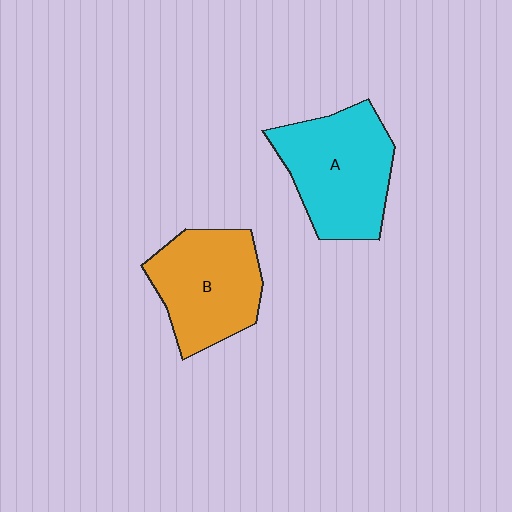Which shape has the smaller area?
Shape B (orange).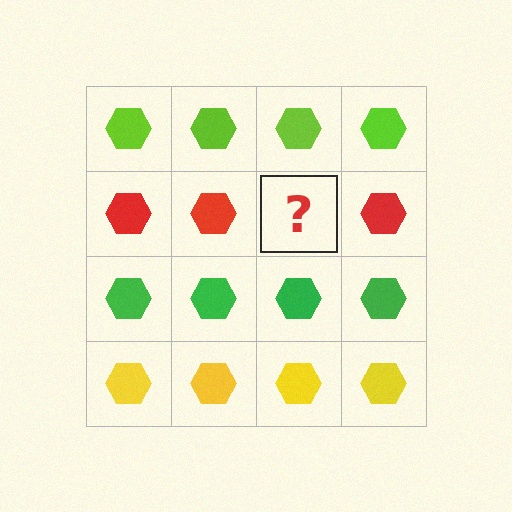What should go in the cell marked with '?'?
The missing cell should contain a red hexagon.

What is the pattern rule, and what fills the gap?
The rule is that each row has a consistent color. The gap should be filled with a red hexagon.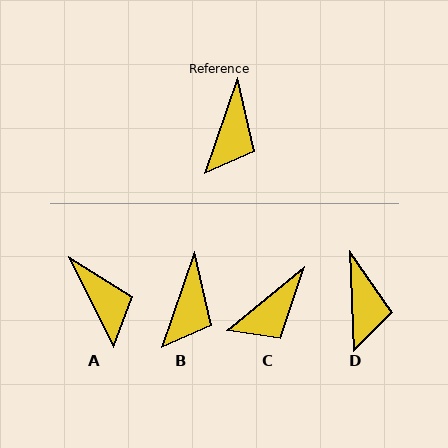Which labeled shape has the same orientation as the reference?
B.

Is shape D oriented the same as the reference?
No, it is off by about 21 degrees.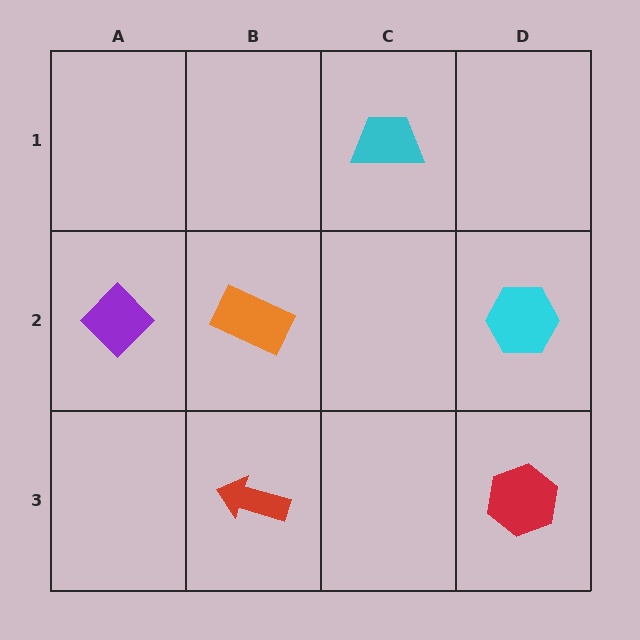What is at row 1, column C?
A cyan trapezoid.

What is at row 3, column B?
A red arrow.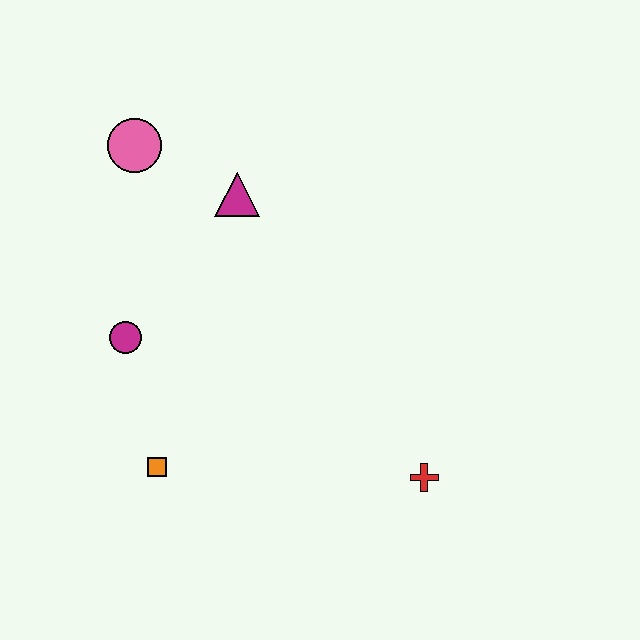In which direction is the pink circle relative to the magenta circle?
The pink circle is above the magenta circle.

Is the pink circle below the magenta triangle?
No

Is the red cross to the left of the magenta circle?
No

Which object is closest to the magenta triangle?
The pink circle is closest to the magenta triangle.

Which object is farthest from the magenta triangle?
The red cross is farthest from the magenta triangle.